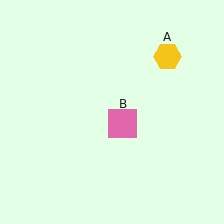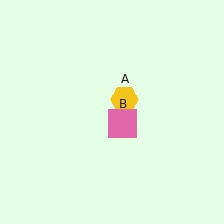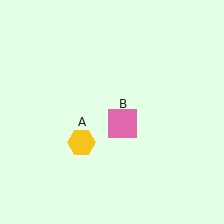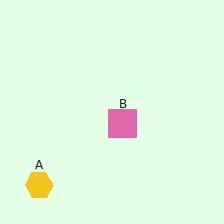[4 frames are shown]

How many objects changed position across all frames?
1 object changed position: yellow hexagon (object A).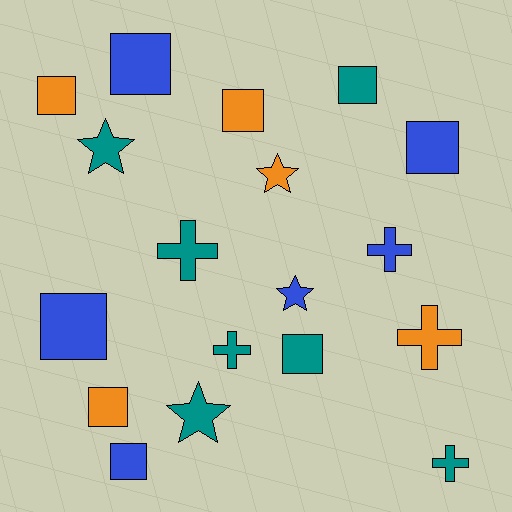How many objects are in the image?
There are 18 objects.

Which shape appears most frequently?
Square, with 9 objects.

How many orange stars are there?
There is 1 orange star.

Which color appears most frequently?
Teal, with 7 objects.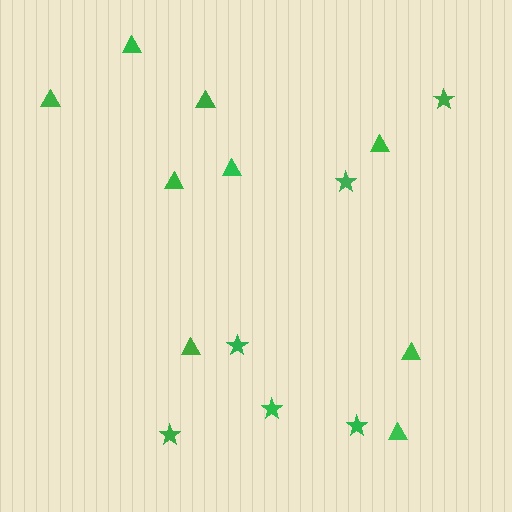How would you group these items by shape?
There are 2 groups: one group of triangles (9) and one group of stars (6).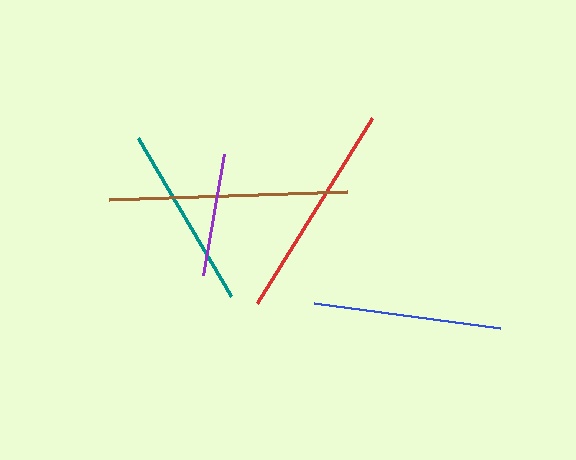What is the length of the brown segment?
The brown segment is approximately 239 pixels long.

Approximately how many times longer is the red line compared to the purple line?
The red line is approximately 1.8 times the length of the purple line.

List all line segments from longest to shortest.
From longest to shortest: brown, red, blue, teal, purple.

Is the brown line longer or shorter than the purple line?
The brown line is longer than the purple line.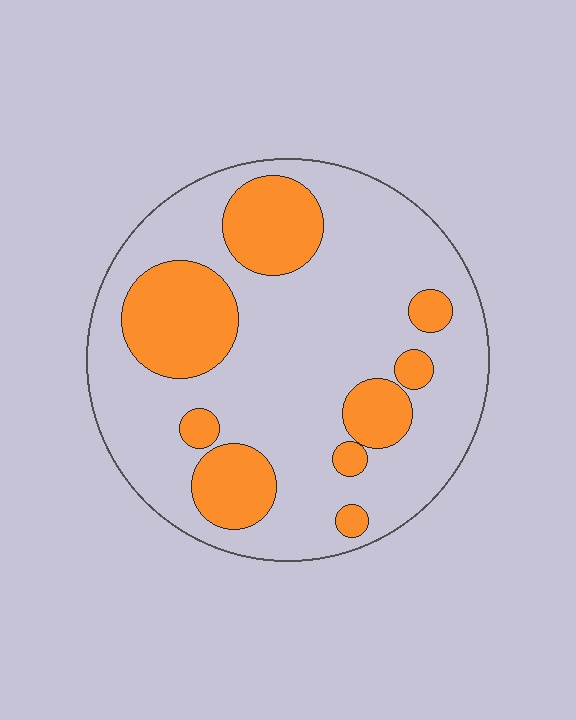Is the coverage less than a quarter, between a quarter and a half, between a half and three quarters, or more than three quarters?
Between a quarter and a half.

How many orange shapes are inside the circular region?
9.